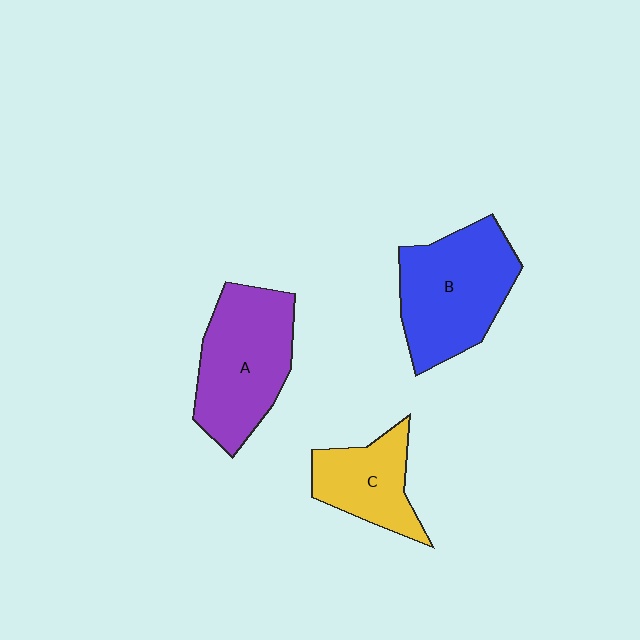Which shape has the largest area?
Shape B (blue).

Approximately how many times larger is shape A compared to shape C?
Approximately 1.6 times.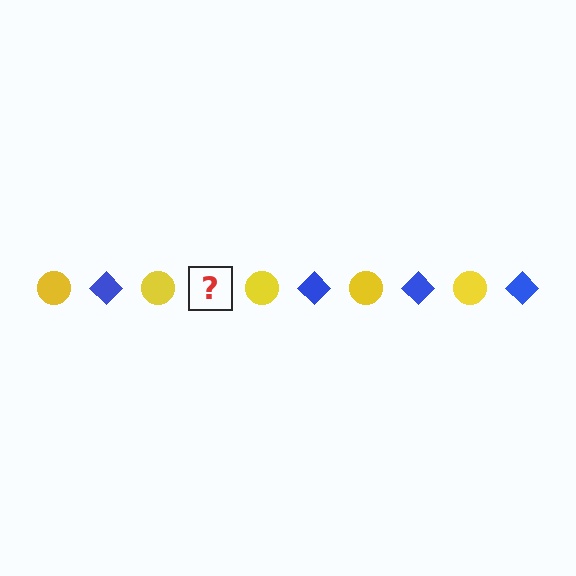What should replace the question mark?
The question mark should be replaced with a blue diamond.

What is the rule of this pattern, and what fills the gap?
The rule is that the pattern alternates between yellow circle and blue diamond. The gap should be filled with a blue diamond.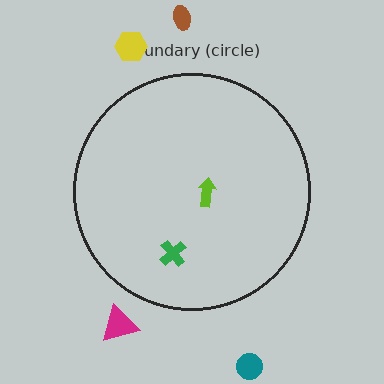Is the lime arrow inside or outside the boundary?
Inside.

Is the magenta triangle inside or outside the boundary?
Outside.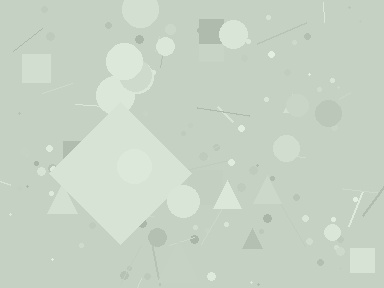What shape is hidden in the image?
A diamond is hidden in the image.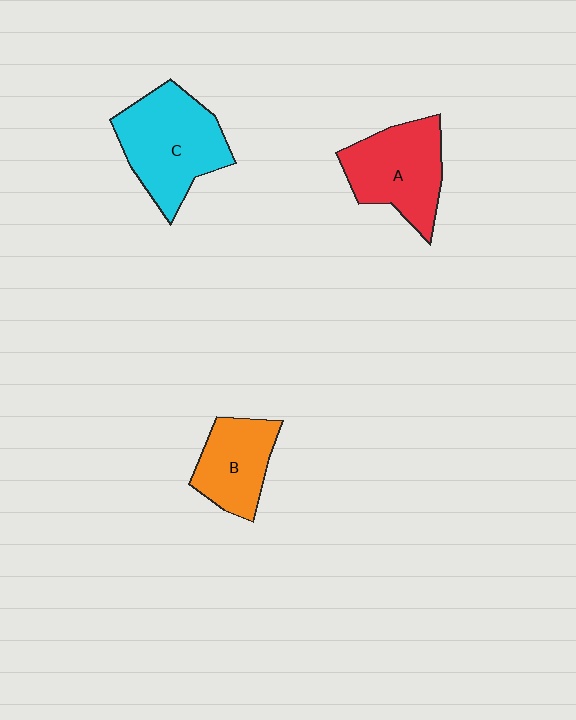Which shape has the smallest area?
Shape B (orange).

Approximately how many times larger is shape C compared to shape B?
Approximately 1.5 times.